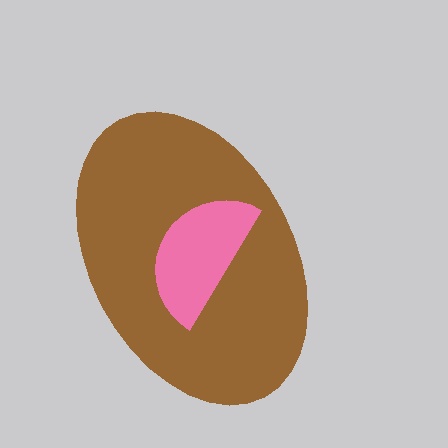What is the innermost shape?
The pink semicircle.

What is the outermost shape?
The brown ellipse.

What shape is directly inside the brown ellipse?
The pink semicircle.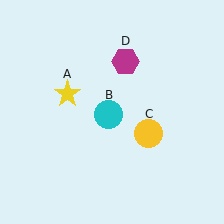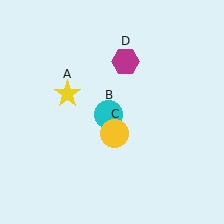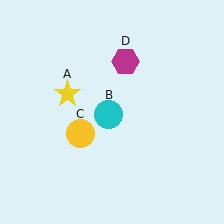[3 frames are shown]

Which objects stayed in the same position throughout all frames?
Yellow star (object A) and cyan circle (object B) and magenta hexagon (object D) remained stationary.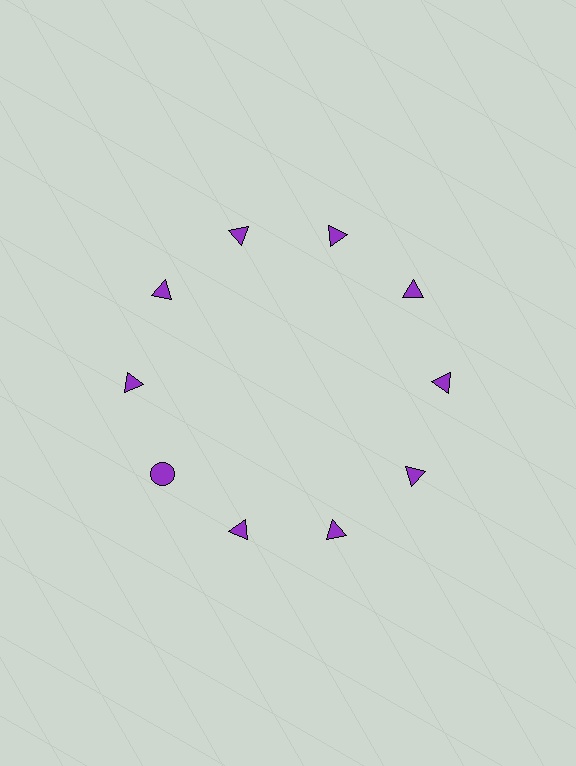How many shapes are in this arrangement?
There are 10 shapes arranged in a ring pattern.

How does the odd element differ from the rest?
It has a different shape: circle instead of triangle.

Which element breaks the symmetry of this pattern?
The purple circle at roughly the 8 o'clock position breaks the symmetry. All other shapes are purple triangles.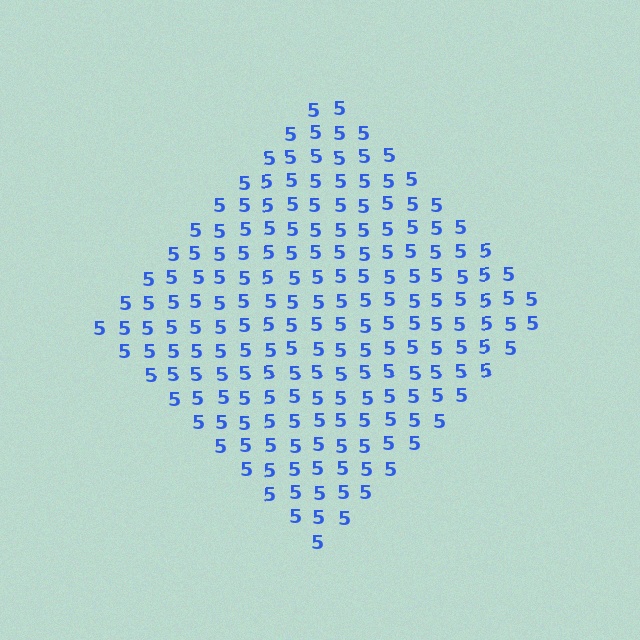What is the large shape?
The large shape is a diamond.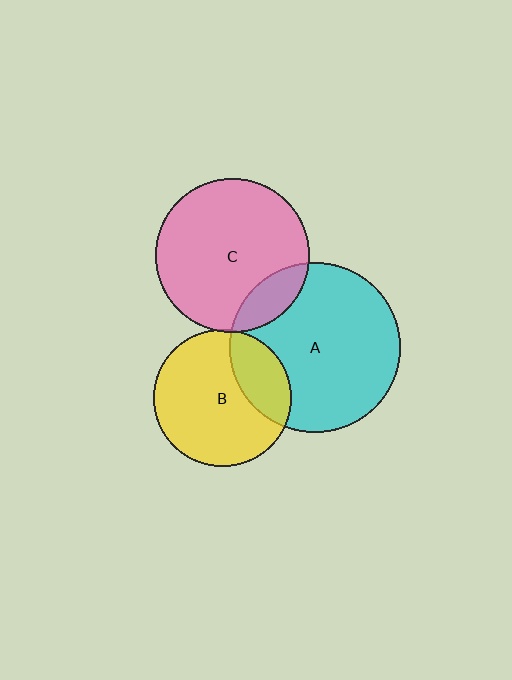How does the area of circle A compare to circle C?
Approximately 1.2 times.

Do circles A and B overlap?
Yes.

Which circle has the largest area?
Circle A (cyan).